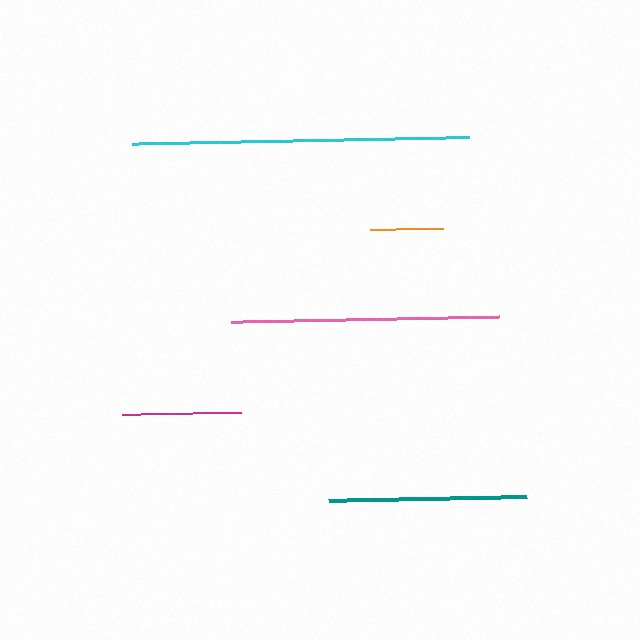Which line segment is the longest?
The cyan line is the longest at approximately 338 pixels.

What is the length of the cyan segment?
The cyan segment is approximately 338 pixels long.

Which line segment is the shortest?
The orange line is the shortest at approximately 73 pixels.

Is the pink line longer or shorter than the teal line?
The pink line is longer than the teal line.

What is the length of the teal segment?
The teal segment is approximately 198 pixels long.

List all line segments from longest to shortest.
From longest to shortest: cyan, pink, teal, magenta, orange.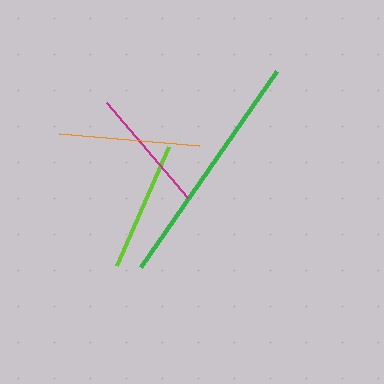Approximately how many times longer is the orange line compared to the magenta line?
The orange line is approximately 1.1 times the length of the magenta line.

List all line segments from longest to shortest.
From longest to shortest: green, orange, lime, magenta.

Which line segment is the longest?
The green line is the longest at approximately 238 pixels.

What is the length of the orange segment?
The orange segment is approximately 140 pixels long.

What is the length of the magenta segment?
The magenta segment is approximately 125 pixels long.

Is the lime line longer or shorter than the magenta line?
The lime line is longer than the magenta line.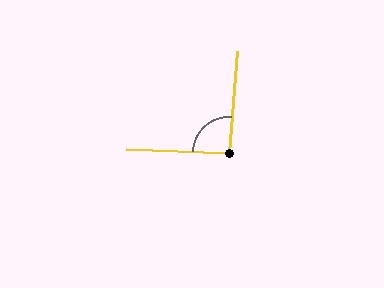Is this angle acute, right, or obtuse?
It is approximately a right angle.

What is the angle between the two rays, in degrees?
Approximately 92 degrees.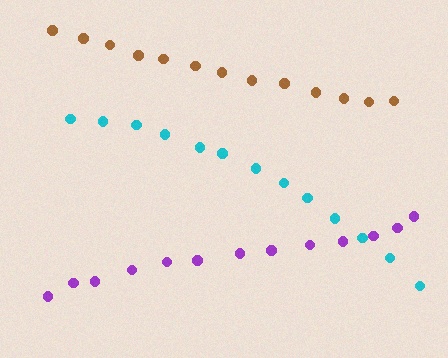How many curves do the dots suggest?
There are 3 distinct paths.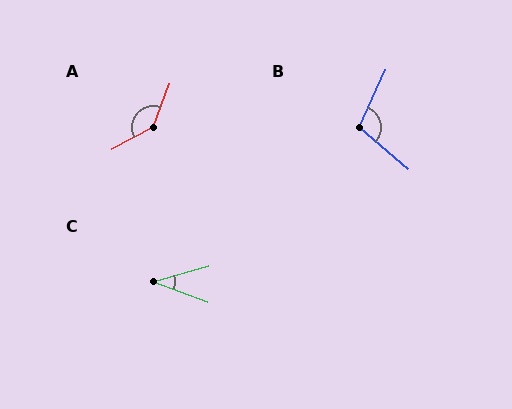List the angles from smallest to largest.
C (36°), B (105°), A (139°).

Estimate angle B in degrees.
Approximately 105 degrees.